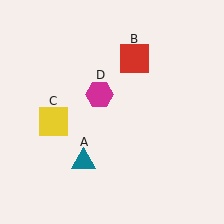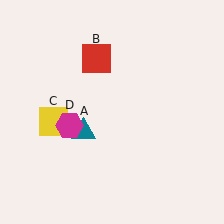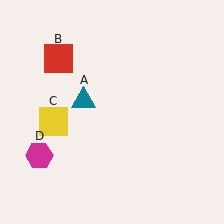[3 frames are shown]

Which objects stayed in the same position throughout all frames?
Yellow square (object C) remained stationary.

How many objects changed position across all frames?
3 objects changed position: teal triangle (object A), red square (object B), magenta hexagon (object D).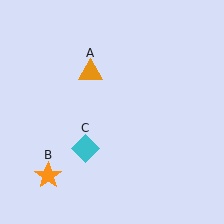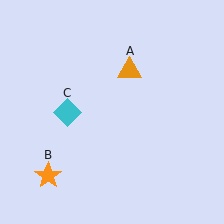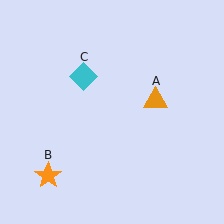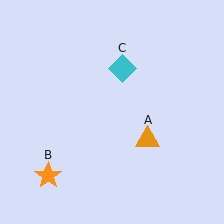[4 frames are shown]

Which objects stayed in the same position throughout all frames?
Orange star (object B) remained stationary.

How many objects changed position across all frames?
2 objects changed position: orange triangle (object A), cyan diamond (object C).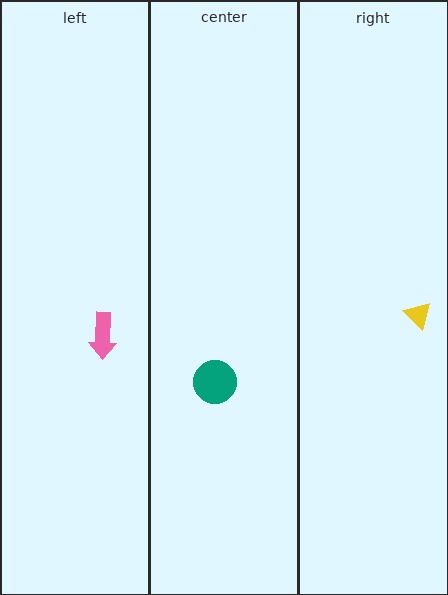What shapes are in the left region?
The pink arrow.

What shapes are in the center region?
The teal circle.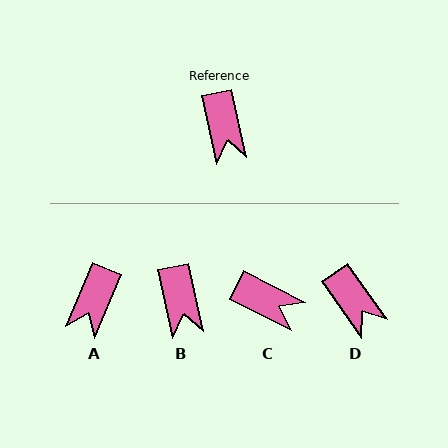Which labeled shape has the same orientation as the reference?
B.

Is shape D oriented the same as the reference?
No, it is off by about 23 degrees.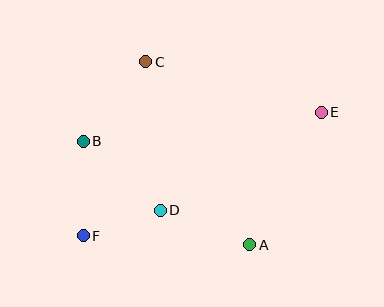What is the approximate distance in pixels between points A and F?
The distance between A and F is approximately 167 pixels.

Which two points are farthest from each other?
Points E and F are farthest from each other.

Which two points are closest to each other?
Points D and F are closest to each other.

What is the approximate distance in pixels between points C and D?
The distance between C and D is approximately 149 pixels.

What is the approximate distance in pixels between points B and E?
The distance between B and E is approximately 240 pixels.